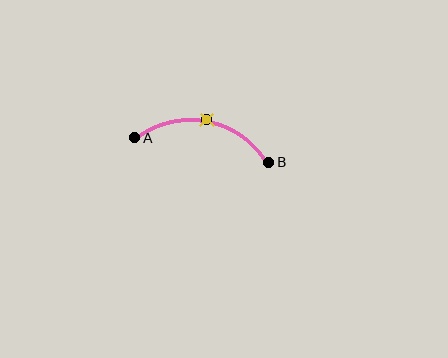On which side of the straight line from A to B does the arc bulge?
The arc bulges above the straight line connecting A and B.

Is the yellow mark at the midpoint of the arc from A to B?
Yes. The yellow mark lies on the arc at equal arc-length from both A and B — it is the arc midpoint.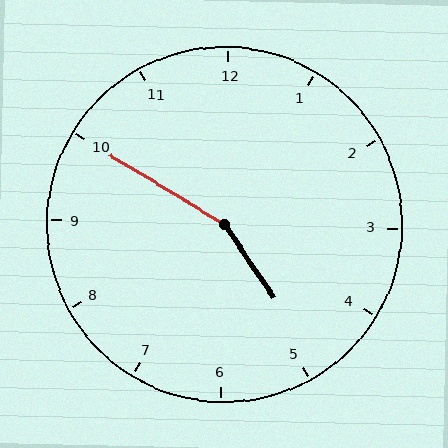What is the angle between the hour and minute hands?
Approximately 155 degrees.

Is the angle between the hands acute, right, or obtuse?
It is obtuse.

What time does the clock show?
4:50.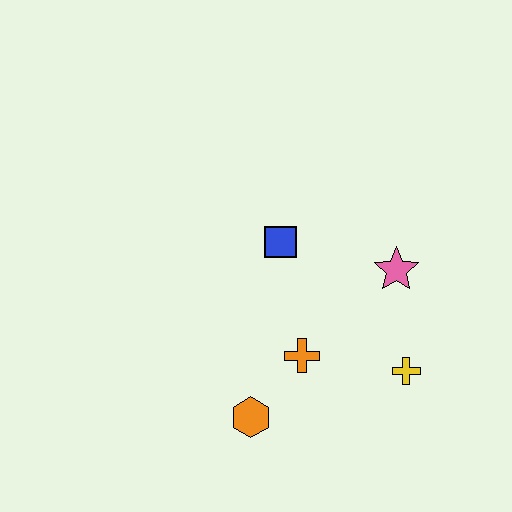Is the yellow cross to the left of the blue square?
No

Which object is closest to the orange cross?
The orange hexagon is closest to the orange cross.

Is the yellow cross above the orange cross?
No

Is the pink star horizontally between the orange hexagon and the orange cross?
No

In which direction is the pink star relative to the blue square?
The pink star is to the right of the blue square.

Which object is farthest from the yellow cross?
The blue square is farthest from the yellow cross.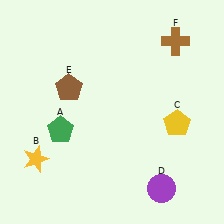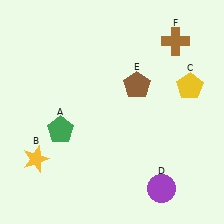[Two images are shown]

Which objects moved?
The objects that moved are: the yellow pentagon (C), the brown pentagon (E).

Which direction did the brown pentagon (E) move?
The brown pentagon (E) moved right.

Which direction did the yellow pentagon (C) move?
The yellow pentagon (C) moved up.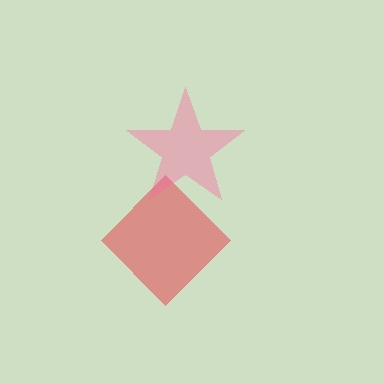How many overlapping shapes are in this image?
There are 2 overlapping shapes in the image.